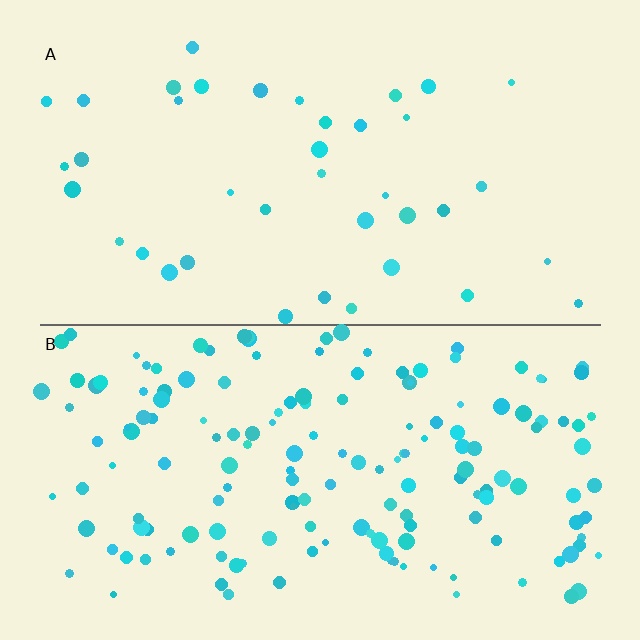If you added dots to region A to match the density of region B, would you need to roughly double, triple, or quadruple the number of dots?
Approximately quadruple.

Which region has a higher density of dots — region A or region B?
B (the bottom).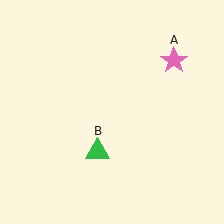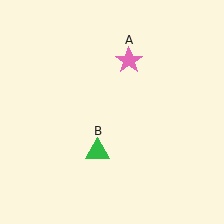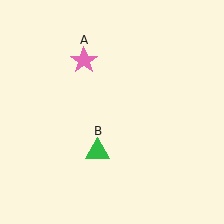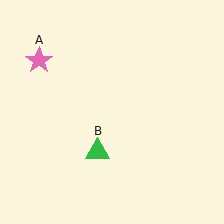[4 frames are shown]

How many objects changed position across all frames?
1 object changed position: pink star (object A).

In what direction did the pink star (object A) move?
The pink star (object A) moved left.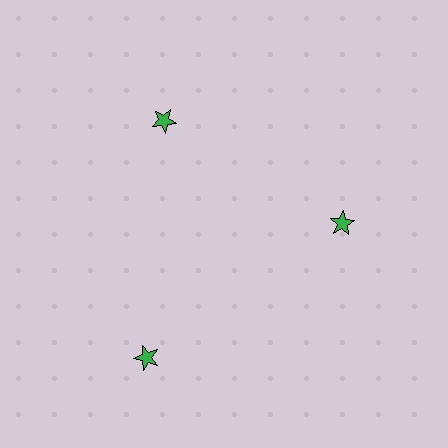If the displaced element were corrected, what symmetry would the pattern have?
It would have 3-fold rotational symmetry — the pattern would map onto itself every 120 degrees.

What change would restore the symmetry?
The symmetry would be restored by moving it inward, back onto the ring so that all 3 stars sit at equal angles and equal distance from the center.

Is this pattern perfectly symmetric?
No. The 3 green stars are arranged in a ring, but one element near the 7 o'clock position is pushed outward from the center, breaking the 3-fold rotational symmetry.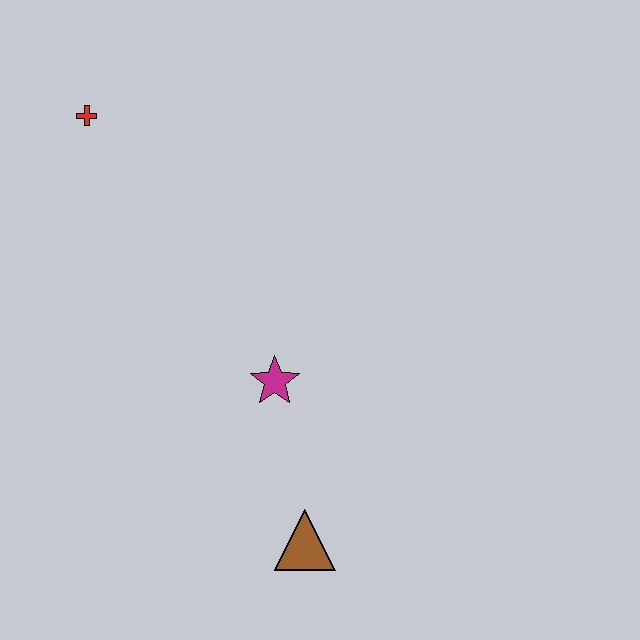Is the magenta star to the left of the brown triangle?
Yes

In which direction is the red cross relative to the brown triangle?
The red cross is above the brown triangle.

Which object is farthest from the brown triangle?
The red cross is farthest from the brown triangle.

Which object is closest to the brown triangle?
The magenta star is closest to the brown triangle.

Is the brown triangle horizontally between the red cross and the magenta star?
No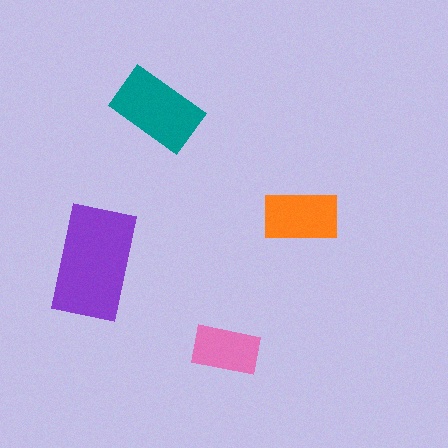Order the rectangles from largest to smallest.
the purple one, the teal one, the orange one, the pink one.